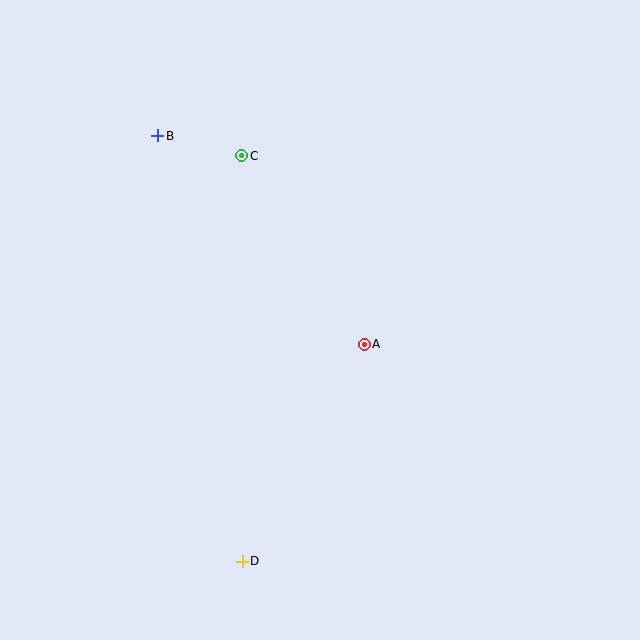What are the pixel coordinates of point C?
Point C is at (242, 156).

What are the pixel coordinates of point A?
Point A is at (364, 344).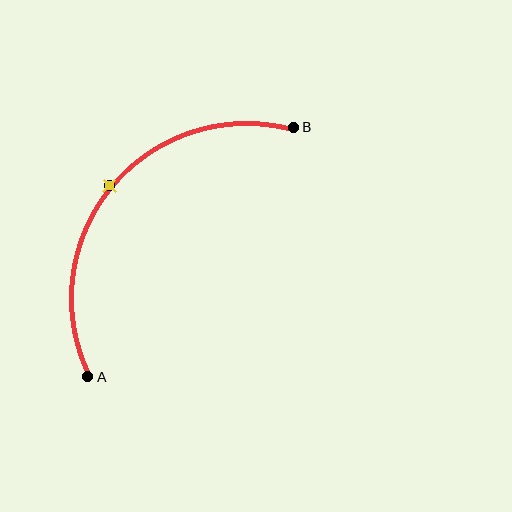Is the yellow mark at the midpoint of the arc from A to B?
Yes. The yellow mark lies on the arc at equal arc-length from both A and B — it is the arc midpoint.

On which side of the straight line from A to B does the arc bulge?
The arc bulges above and to the left of the straight line connecting A and B.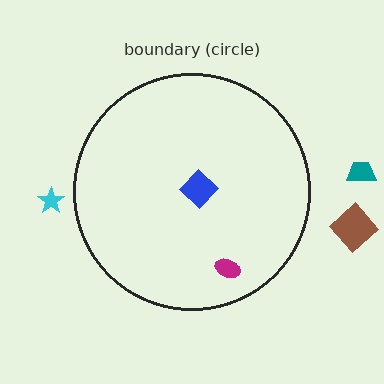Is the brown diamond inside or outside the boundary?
Outside.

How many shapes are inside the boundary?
2 inside, 3 outside.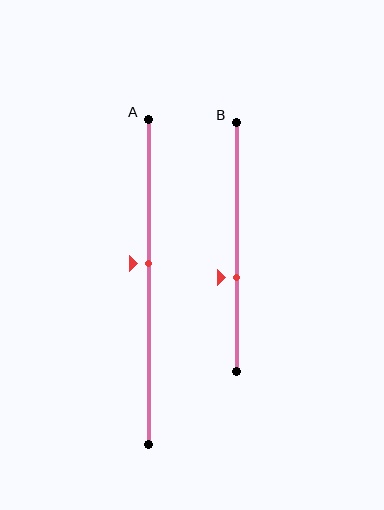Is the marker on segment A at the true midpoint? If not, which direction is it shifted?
No, the marker on segment A is shifted upward by about 6% of the segment length.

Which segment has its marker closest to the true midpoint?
Segment A has its marker closest to the true midpoint.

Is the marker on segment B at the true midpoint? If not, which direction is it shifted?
No, the marker on segment B is shifted downward by about 12% of the segment length.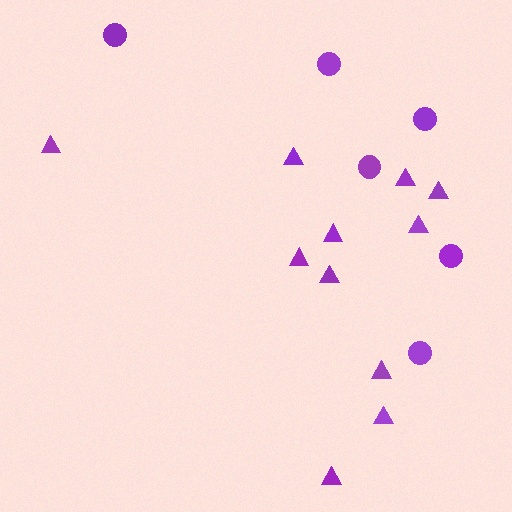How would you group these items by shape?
There are 2 groups: one group of circles (6) and one group of triangles (11).